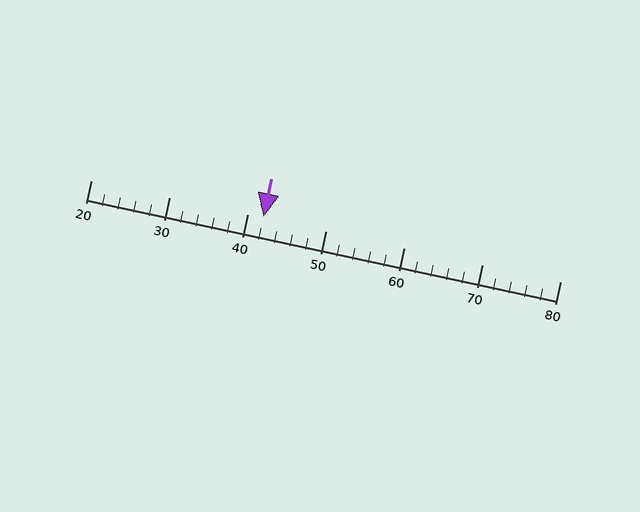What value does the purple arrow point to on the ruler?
The purple arrow points to approximately 42.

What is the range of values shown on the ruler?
The ruler shows values from 20 to 80.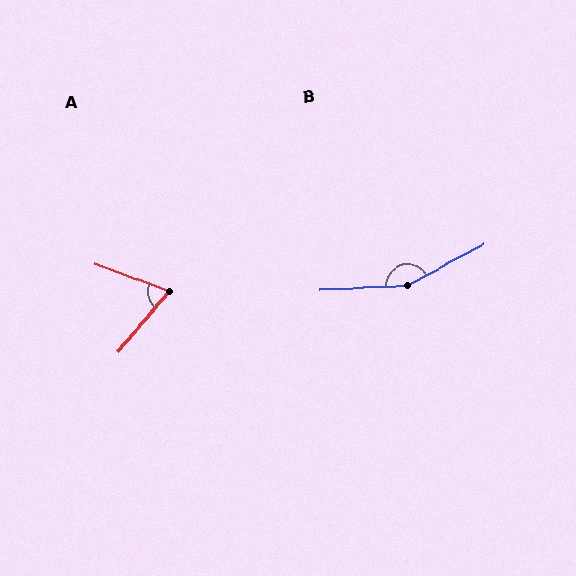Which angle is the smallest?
A, at approximately 70 degrees.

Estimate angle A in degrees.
Approximately 70 degrees.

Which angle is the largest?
B, at approximately 155 degrees.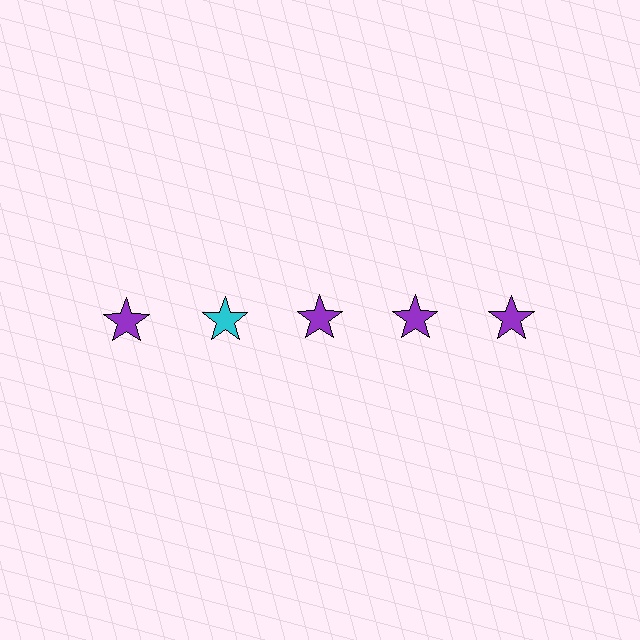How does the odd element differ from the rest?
It has a different color: cyan instead of purple.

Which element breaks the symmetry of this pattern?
The cyan star in the top row, second from left column breaks the symmetry. All other shapes are purple stars.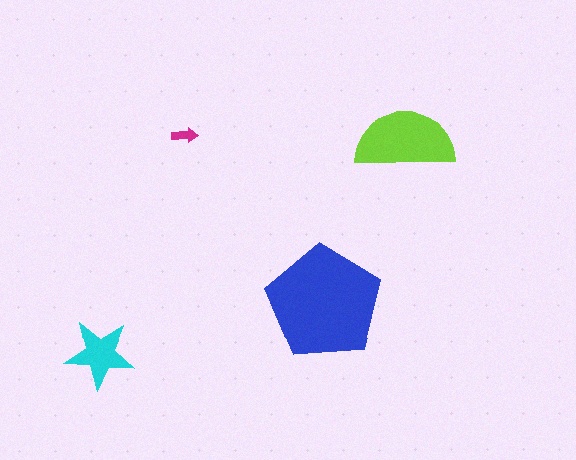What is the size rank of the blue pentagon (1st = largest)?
1st.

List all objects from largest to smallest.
The blue pentagon, the lime semicircle, the cyan star, the magenta arrow.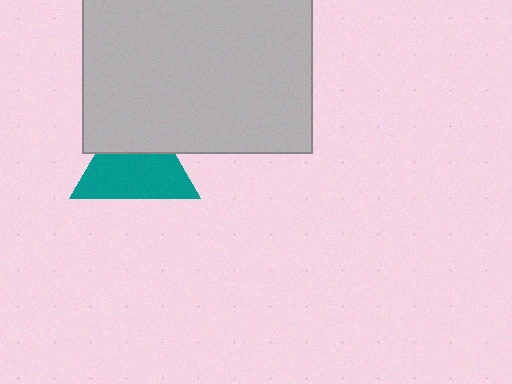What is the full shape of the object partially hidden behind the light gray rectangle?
The partially hidden object is a teal triangle.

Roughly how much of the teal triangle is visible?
About half of it is visible (roughly 64%).